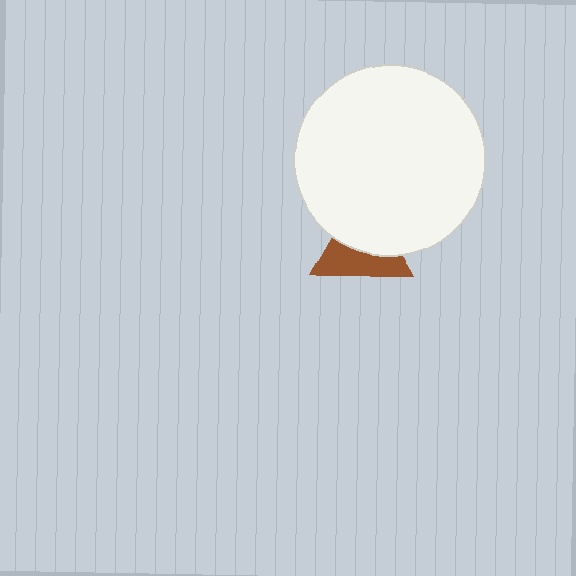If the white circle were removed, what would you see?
You would see the complete brown triangle.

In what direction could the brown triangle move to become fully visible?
The brown triangle could move down. That would shift it out from behind the white circle entirely.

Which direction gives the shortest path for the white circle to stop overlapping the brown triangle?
Moving up gives the shortest separation.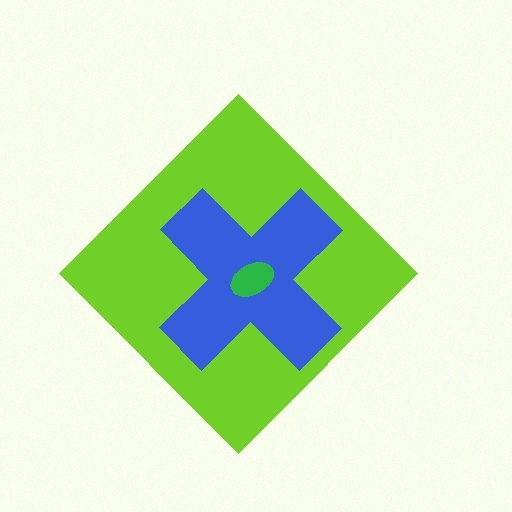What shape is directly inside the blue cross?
The green ellipse.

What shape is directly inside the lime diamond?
The blue cross.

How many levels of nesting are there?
3.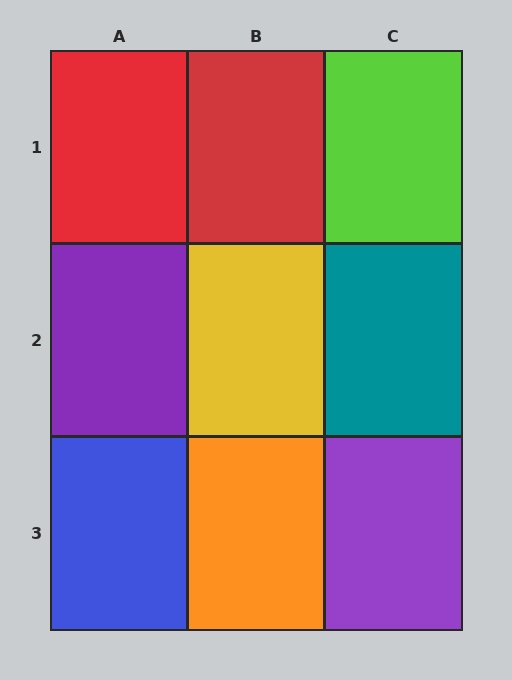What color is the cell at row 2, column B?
Yellow.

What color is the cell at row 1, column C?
Lime.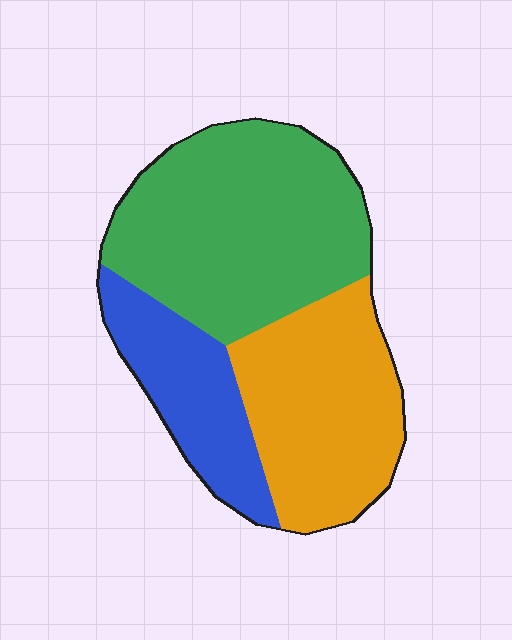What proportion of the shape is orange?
Orange covers roughly 35% of the shape.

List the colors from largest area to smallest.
From largest to smallest: green, orange, blue.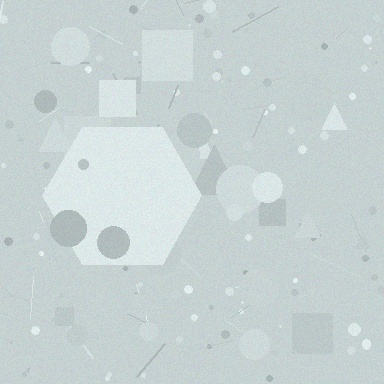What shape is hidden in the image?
A hexagon is hidden in the image.